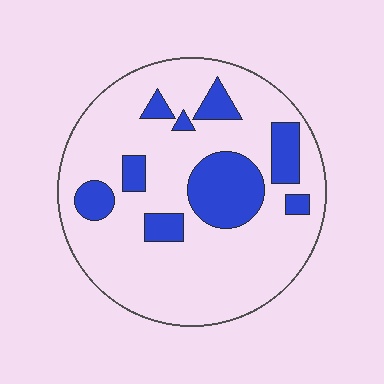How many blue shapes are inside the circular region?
9.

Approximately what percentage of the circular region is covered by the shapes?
Approximately 20%.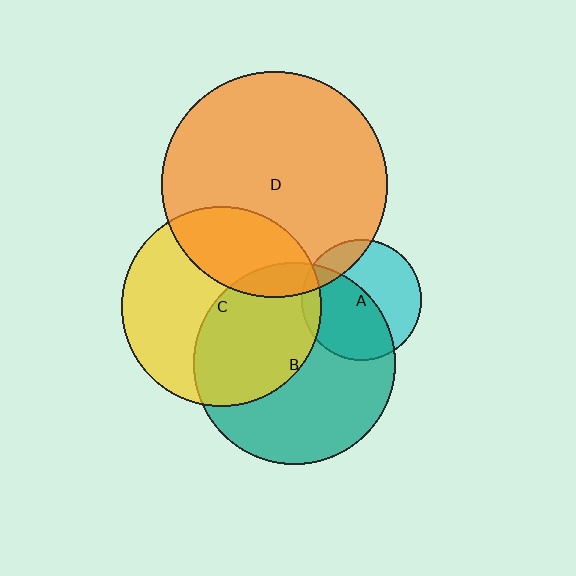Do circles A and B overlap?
Yes.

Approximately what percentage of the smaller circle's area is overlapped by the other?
Approximately 55%.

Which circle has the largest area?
Circle D (orange).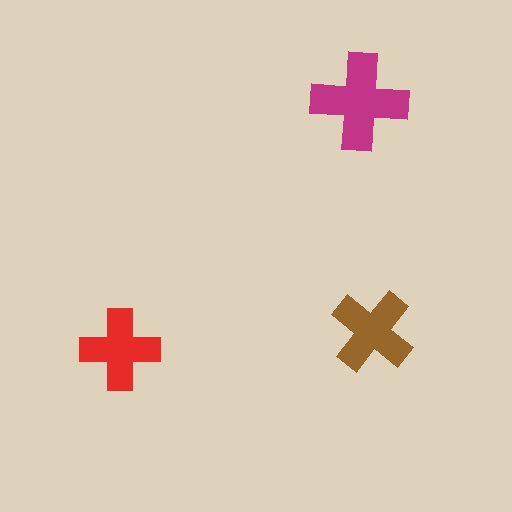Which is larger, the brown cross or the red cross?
The brown one.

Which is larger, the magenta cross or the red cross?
The magenta one.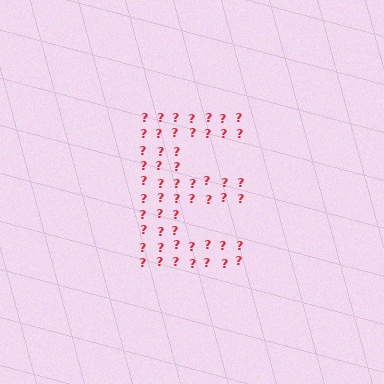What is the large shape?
The large shape is the letter E.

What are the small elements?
The small elements are question marks.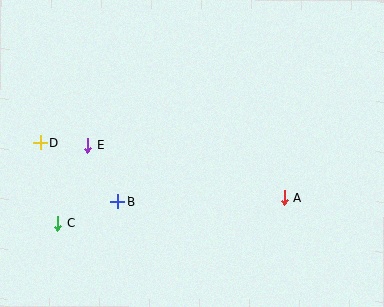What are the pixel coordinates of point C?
Point C is at (58, 223).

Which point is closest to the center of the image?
Point B at (117, 201) is closest to the center.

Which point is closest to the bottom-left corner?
Point C is closest to the bottom-left corner.